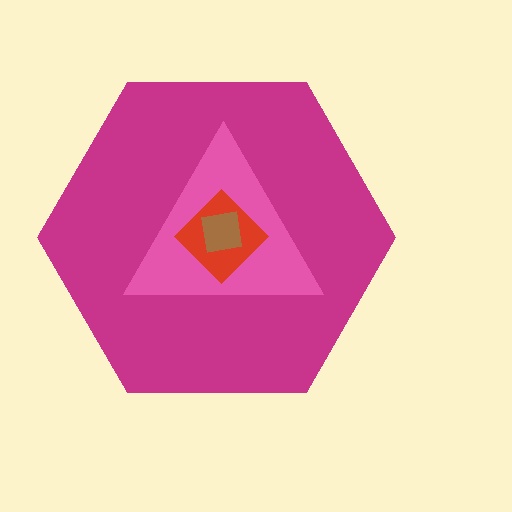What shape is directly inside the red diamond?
The brown square.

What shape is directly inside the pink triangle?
The red diamond.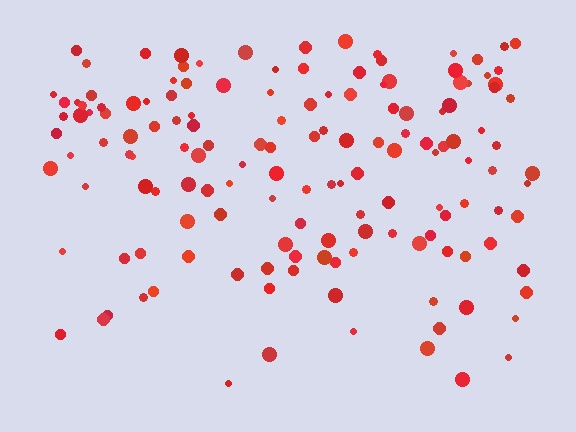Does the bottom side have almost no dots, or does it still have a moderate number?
Still a moderate number, just noticeably fewer than the top.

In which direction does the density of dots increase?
From bottom to top, with the top side densest.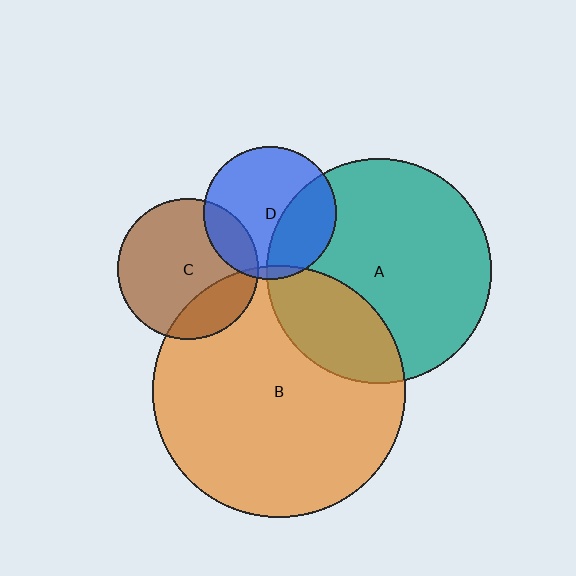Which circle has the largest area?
Circle B (orange).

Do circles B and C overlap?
Yes.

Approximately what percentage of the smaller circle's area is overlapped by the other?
Approximately 20%.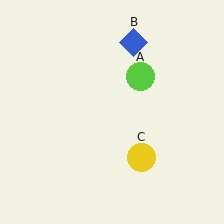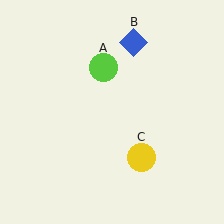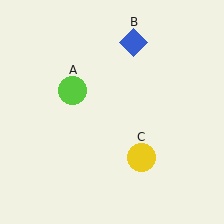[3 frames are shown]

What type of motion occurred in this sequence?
The lime circle (object A) rotated counterclockwise around the center of the scene.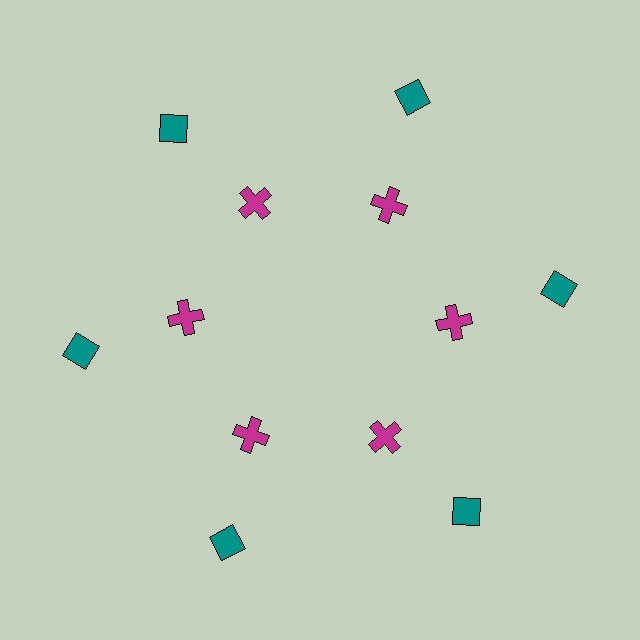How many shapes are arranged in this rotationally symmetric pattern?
There are 12 shapes, arranged in 6 groups of 2.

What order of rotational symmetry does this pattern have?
This pattern has 6-fold rotational symmetry.